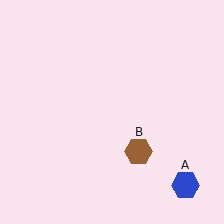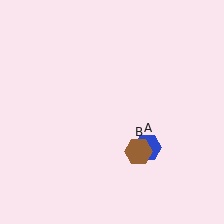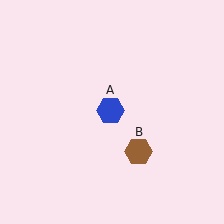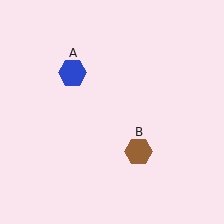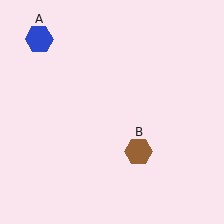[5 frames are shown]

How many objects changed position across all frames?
1 object changed position: blue hexagon (object A).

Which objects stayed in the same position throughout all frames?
Brown hexagon (object B) remained stationary.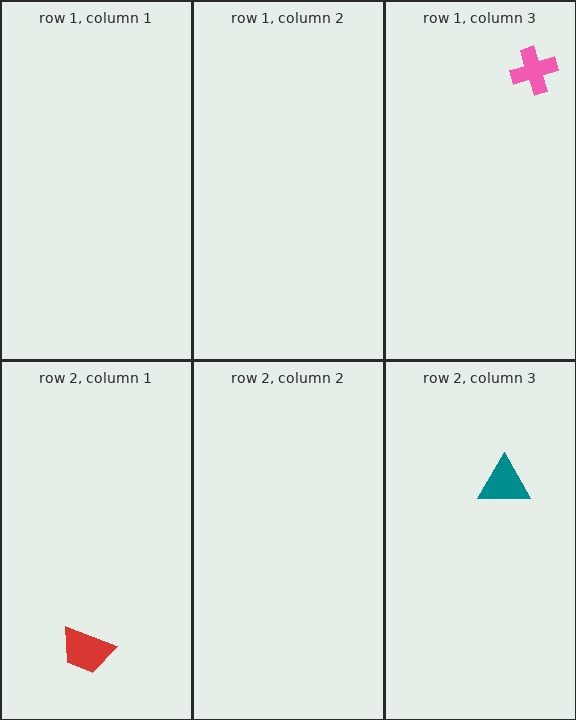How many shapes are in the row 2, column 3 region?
1.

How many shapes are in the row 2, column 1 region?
1.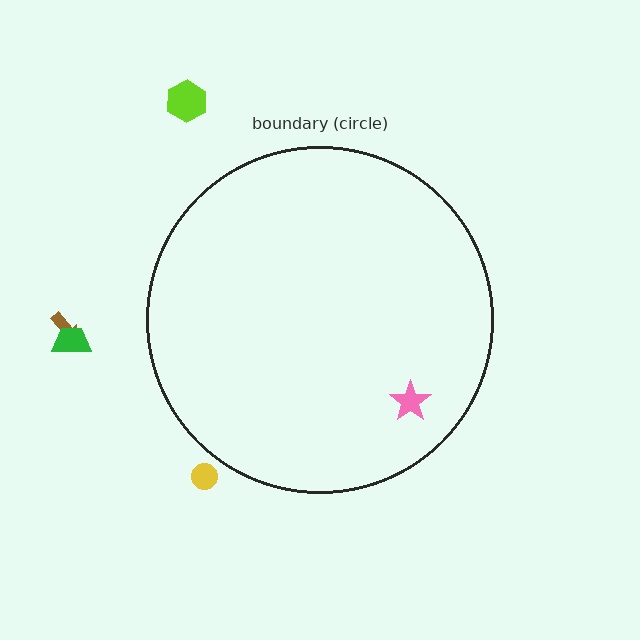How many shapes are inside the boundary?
1 inside, 4 outside.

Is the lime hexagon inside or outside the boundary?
Outside.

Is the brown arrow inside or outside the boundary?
Outside.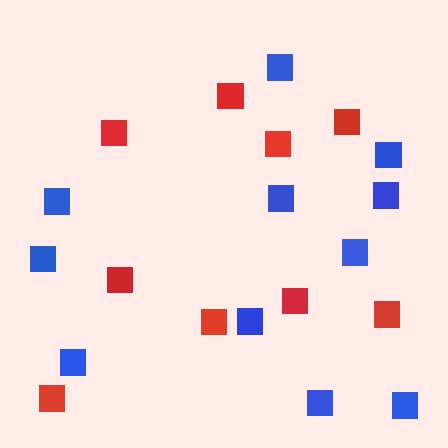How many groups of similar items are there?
There are 2 groups: one group of blue squares (11) and one group of red squares (9).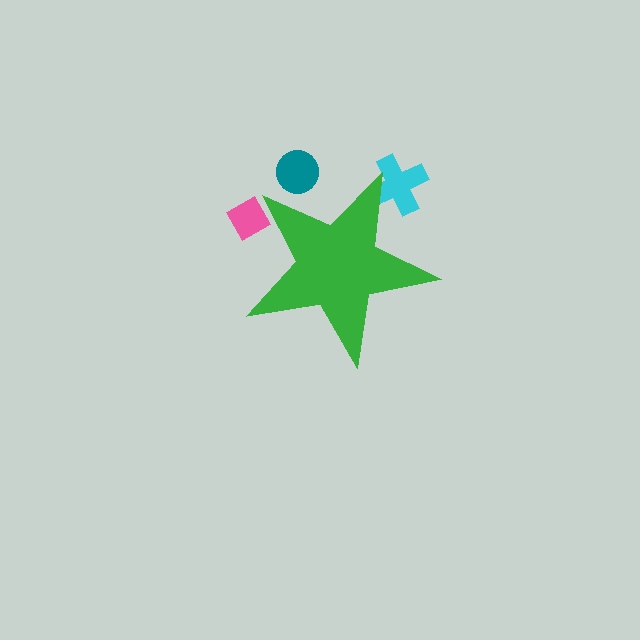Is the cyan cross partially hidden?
Yes, the cyan cross is partially hidden behind the green star.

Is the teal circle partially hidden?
Yes, the teal circle is partially hidden behind the green star.